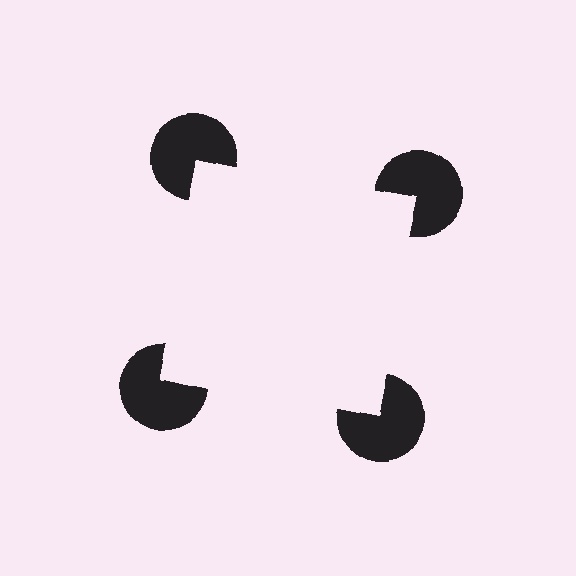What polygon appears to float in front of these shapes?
An illusory square — its edges are inferred from the aligned wedge cuts in the pac-man discs, not physically drawn.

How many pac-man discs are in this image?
There are 4 — one at each vertex of the illusory square.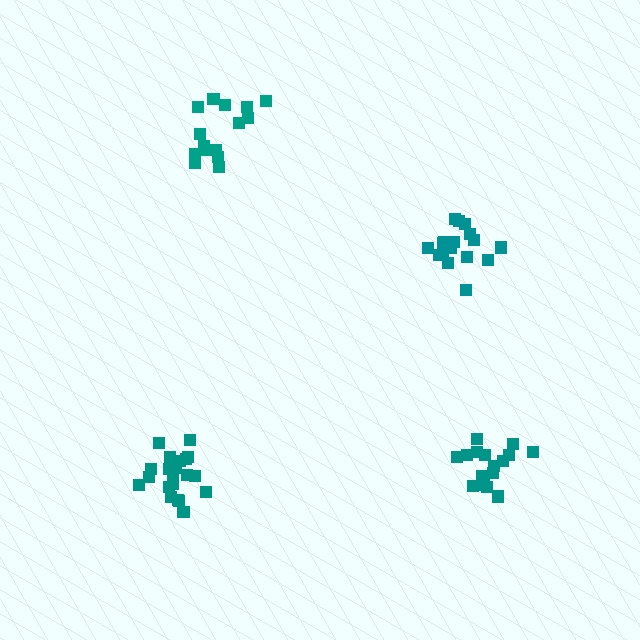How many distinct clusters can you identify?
There are 4 distinct clusters.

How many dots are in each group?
Group 1: 15 dots, Group 2: 16 dots, Group 3: 21 dots, Group 4: 18 dots (70 total).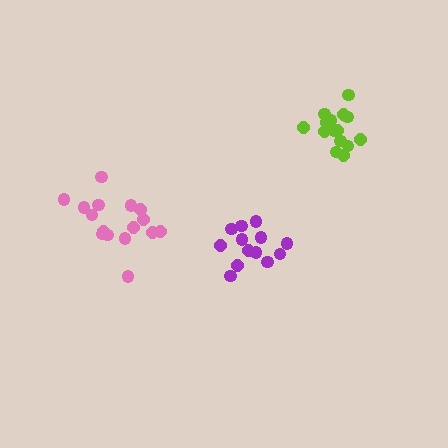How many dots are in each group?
Group 1: 15 dots, Group 2: 13 dots, Group 3: 16 dots (44 total).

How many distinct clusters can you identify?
There are 3 distinct clusters.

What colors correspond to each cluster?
The clusters are colored: lime, purple, pink.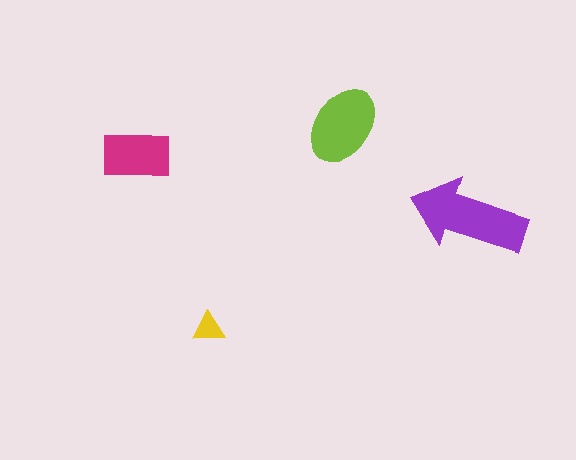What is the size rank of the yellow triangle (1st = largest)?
4th.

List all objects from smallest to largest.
The yellow triangle, the magenta rectangle, the lime ellipse, the purple arrow.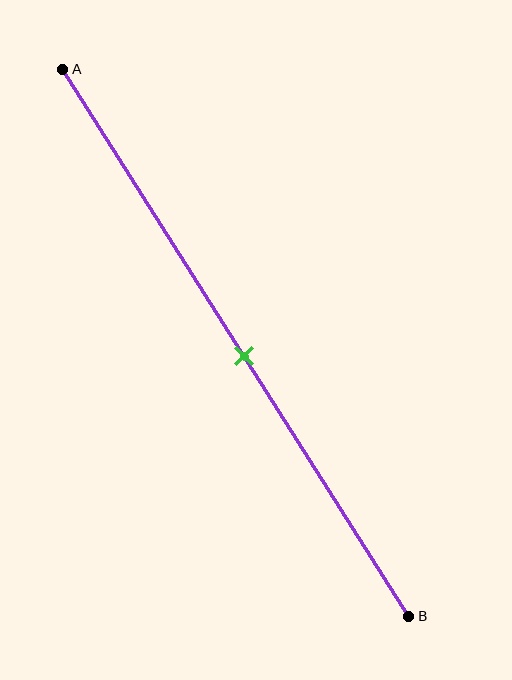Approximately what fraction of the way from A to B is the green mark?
The green mark is approximately 50% of the way from A to B.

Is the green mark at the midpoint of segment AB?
Yes, the mark is approximately at the midpoint.